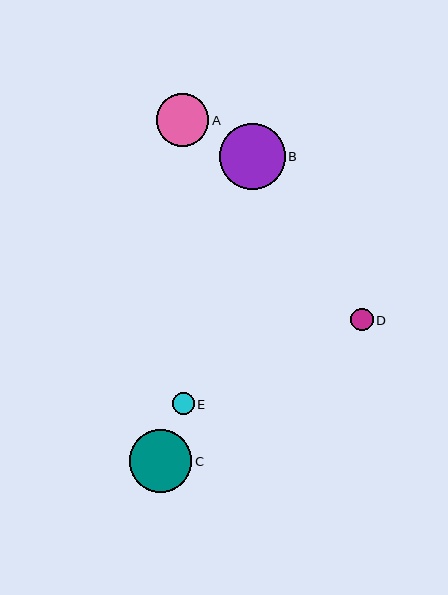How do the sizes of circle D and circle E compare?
Circle D and circle E are approximately the same size.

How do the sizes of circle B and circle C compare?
Circle B and circle C are approximately the same size.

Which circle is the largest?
Circle B is the largest with a size of approximately 66 pixels.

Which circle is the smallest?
Circle E is the smallest with a size of approximately 22 pixels.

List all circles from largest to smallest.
From largest to smallest: B, C, A, D, E.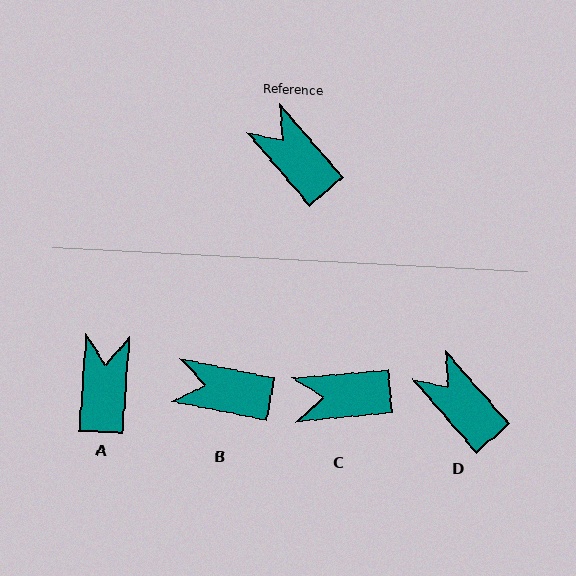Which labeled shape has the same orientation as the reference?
D.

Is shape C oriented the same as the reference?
No, it is off by about 54 degrees.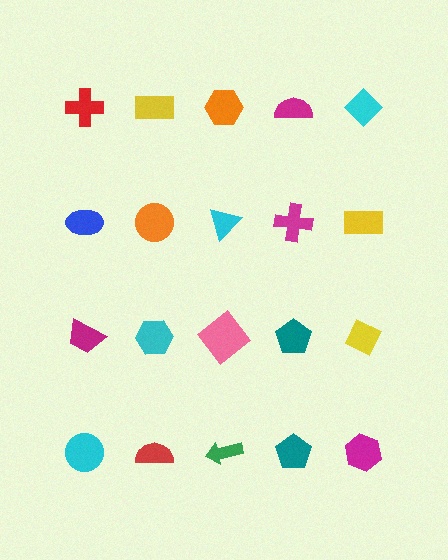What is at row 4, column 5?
A magenta hexagon.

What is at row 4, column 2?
A red semicircle.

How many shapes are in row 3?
5 shapes.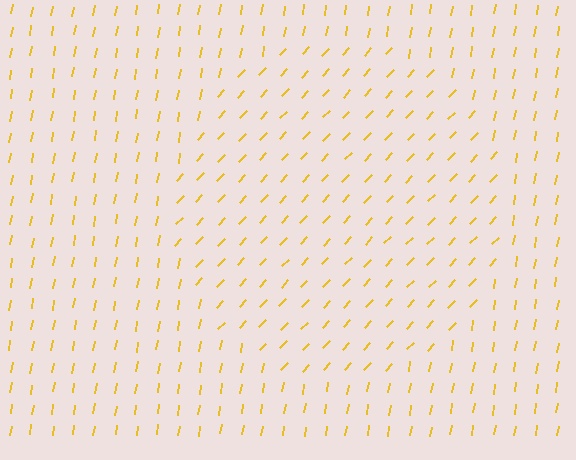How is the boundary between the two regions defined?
The boundary is defined purely by a change in line orientation (approximately 34 degrees difference). All lines are the same color and thickness.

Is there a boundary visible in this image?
Yes, there is a texture boundary formed by a change in line orientation.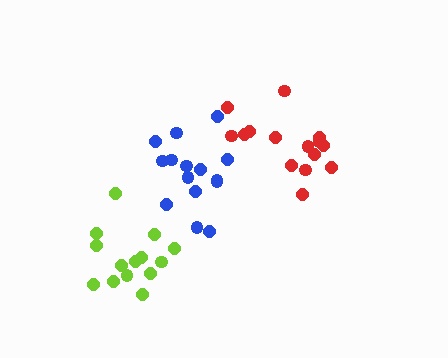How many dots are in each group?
Group 1: 14 dots, Group 2: 15 dots, Group 3: 15 dots (44 total).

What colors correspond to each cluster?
The clusters are colored: lime, red, blue.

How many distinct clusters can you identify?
There are 3 distinct clusters.